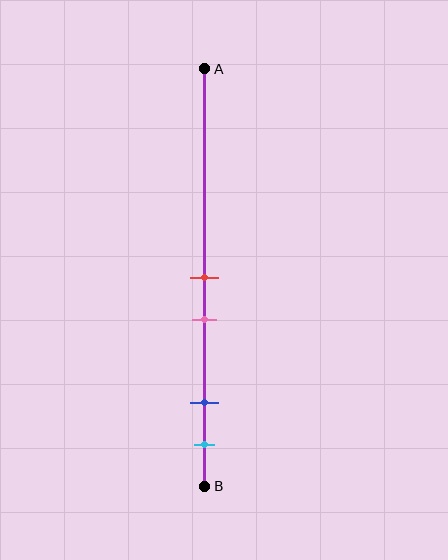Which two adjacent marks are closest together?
The red and pink marks are the closest adjacent pair.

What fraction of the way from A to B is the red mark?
The red mark is approximately 50% (0.5) of the way from A to B.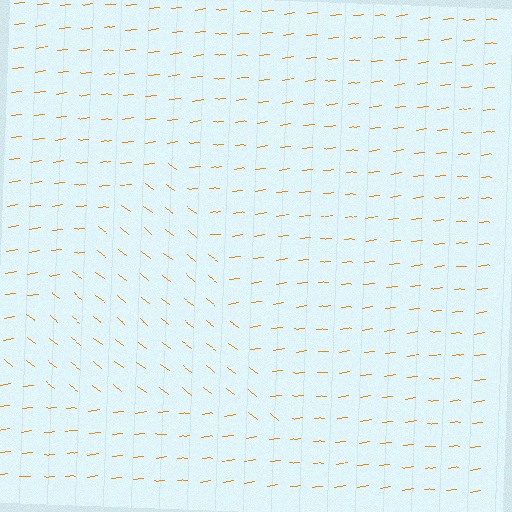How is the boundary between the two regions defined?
The boundary is defined purely by a change in line orientation (approximately 45 degrees difference). All lines are the same color and thickness.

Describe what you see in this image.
The image is filled with small orange line segments. A triangle region in the image has lines oriented differently from the surrounding lines, creating a visible texture boundary.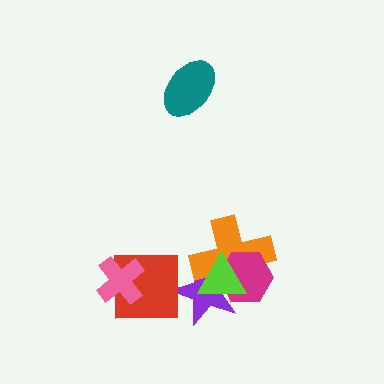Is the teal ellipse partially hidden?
No, no other shape covers it.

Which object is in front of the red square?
The pink cross is in front of the red square.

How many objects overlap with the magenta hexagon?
3 objects overlap with the magenta hexagon.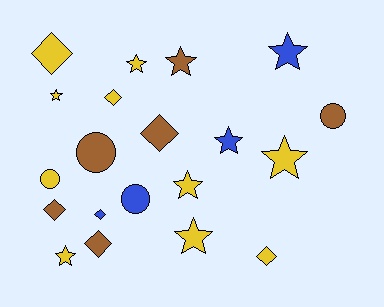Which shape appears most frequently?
Star, with 9 objects.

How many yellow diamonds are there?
There are 3 yellow diamonds.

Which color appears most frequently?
Yellow, with 10 objects.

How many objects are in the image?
There are 20 objects.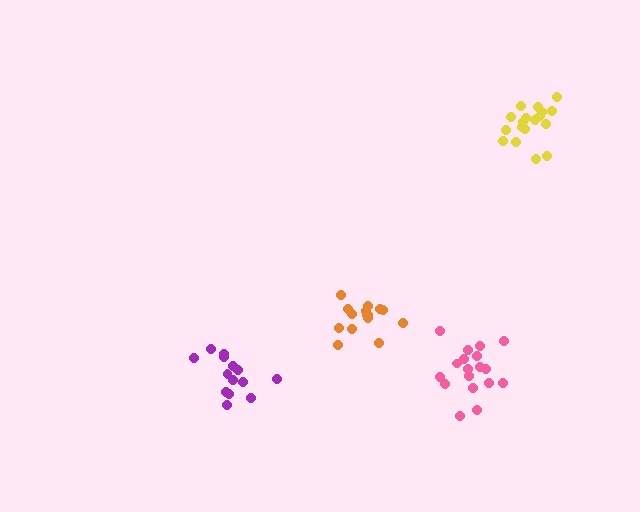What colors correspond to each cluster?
The clusters are colored: pink, yellow, purple, orange.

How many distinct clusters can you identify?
There are 4 distinct clusters.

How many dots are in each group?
Group 1: 18 dots, Group 2: 18 dots, Group 3: 14 dots, Group 4: 15 dots (65 total).